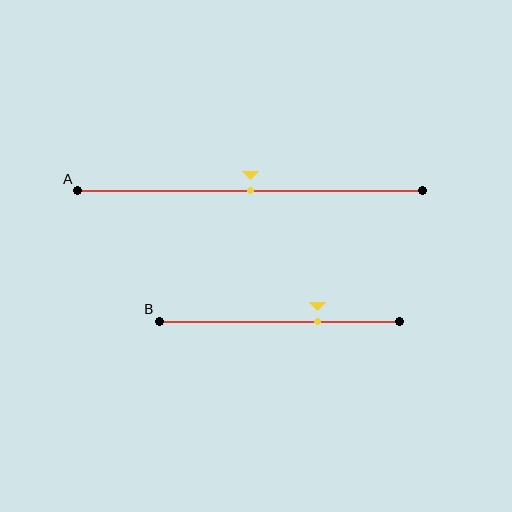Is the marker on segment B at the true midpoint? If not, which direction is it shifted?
No, the marker on segment B is shifted to the right by about 16% of the segment length.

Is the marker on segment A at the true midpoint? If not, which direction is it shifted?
Yes, the marker on segment A is at the true midpoint.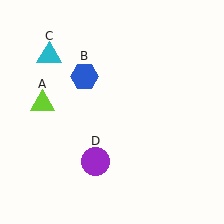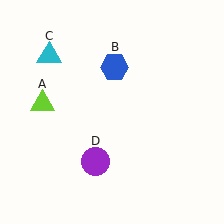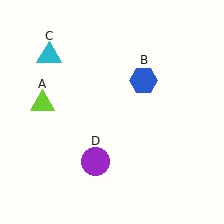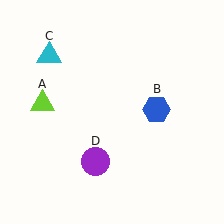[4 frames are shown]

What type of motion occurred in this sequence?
The blue hexagon (object B) rotated clockwise around the center of the scene.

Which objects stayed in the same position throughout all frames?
Lime triangle (object A) and cyan triangle (object C) and purple circle (object D) remained stationary.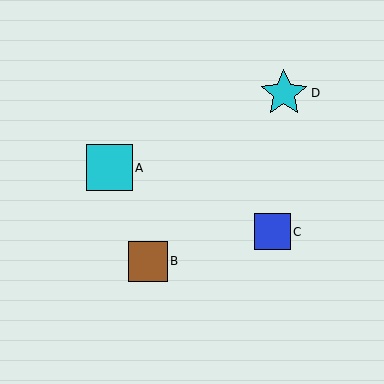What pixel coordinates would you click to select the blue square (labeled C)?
Click at (272, 232) to select the blue square C.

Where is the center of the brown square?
The center of the brown square is at (148, 261).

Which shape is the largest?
The cyan star (labeled D) is the largest.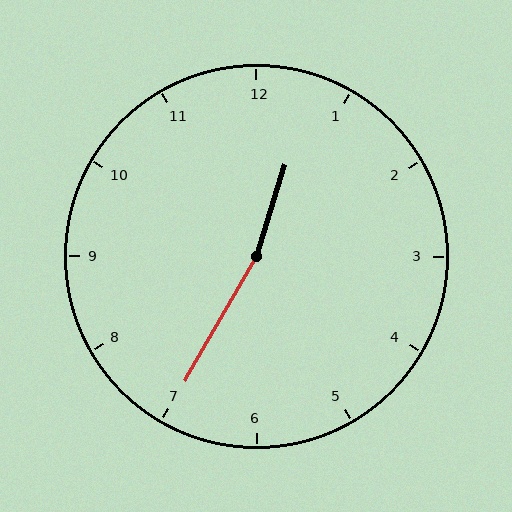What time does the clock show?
12:35.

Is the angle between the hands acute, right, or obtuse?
It is obtuse.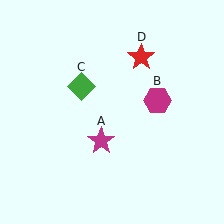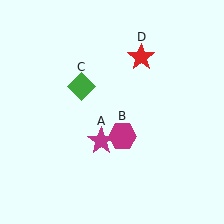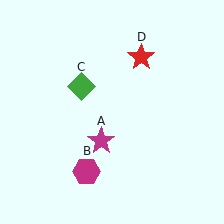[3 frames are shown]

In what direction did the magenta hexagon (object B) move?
The magenta hexagon (object B) moved down and to the left.